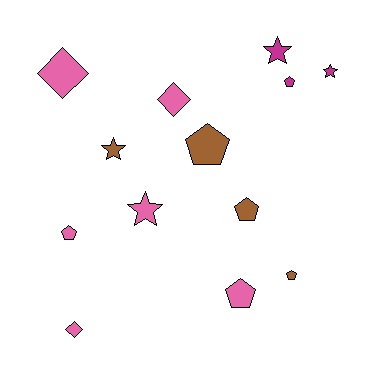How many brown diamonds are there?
There are no brown diamonds.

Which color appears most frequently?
Pink, with 6 objects.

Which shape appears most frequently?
Pentagon, with 6 objects.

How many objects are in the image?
There are 13 objects.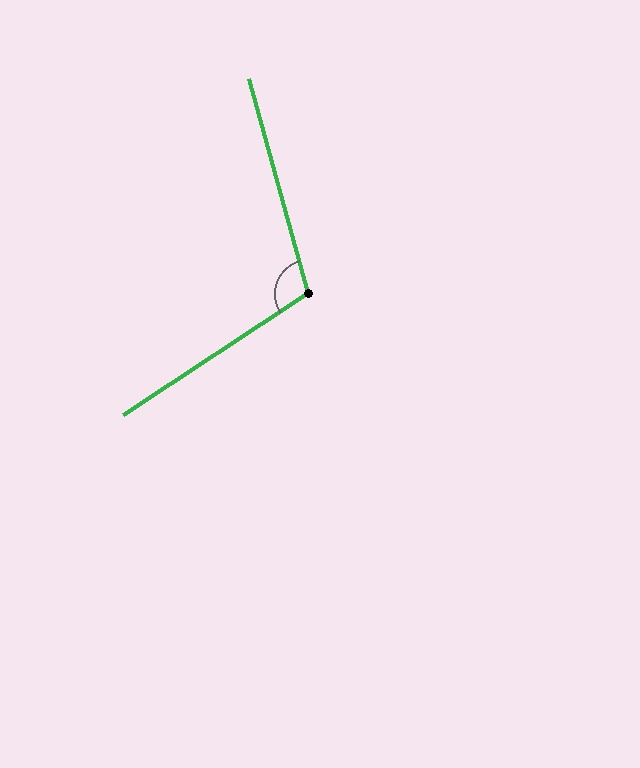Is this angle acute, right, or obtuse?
It is obtuse.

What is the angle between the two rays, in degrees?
Approximately 108 degrees.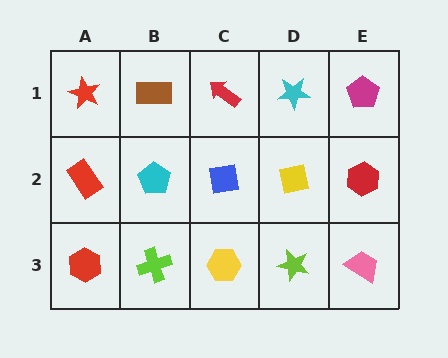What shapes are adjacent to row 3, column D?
A yellow square (row 2, column D), a yellow hexagon (row 3, column C), a pink trapezoid (row 3, column E).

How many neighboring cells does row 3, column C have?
3.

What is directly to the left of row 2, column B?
A red rectangle.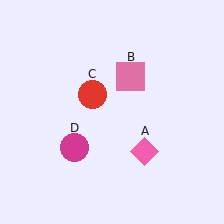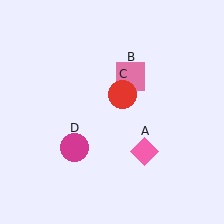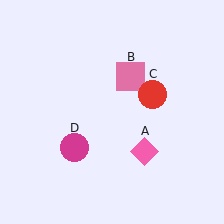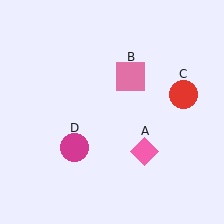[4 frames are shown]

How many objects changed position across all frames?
1 object changed position: red circle (object C).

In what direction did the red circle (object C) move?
The red circle (object C) moved right.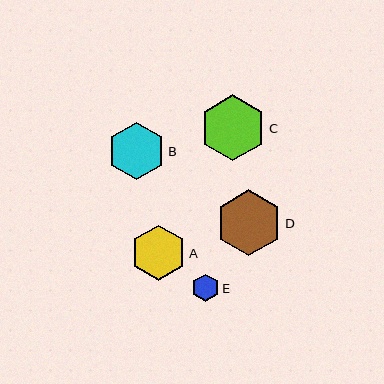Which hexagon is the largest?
Hexagon C is the largest with a size of approximately 66 pixels.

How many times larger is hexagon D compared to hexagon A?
Hexagon D is approximately 1.2 times the size of hexagon A.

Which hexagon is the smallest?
Hexagon E is the smallest with a size of approximately 27 pixels.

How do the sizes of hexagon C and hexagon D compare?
Hexagon C and hexagon D are approximately the same size.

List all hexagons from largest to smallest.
From largest to smallest: C, D, B, A, E.